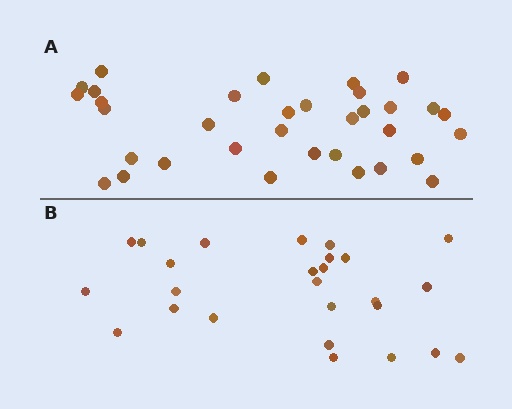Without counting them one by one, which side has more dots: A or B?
Region A (the top region) has more dots.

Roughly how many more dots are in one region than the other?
Region A has roughly 8 or so more dots than region B.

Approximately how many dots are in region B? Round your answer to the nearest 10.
About 30 dots. (The exact count is 26, which rounds to 30.)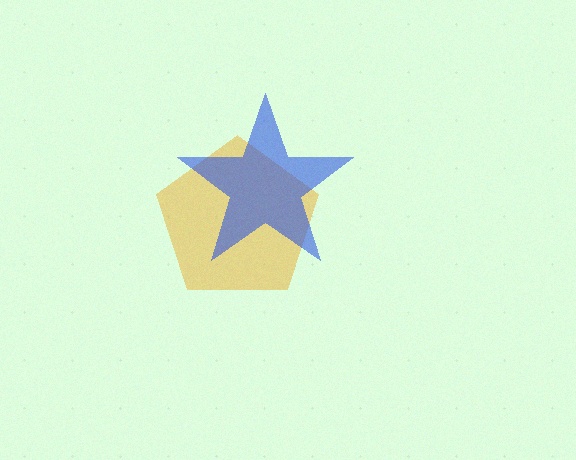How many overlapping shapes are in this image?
There are 2 overlapping shapes in the image.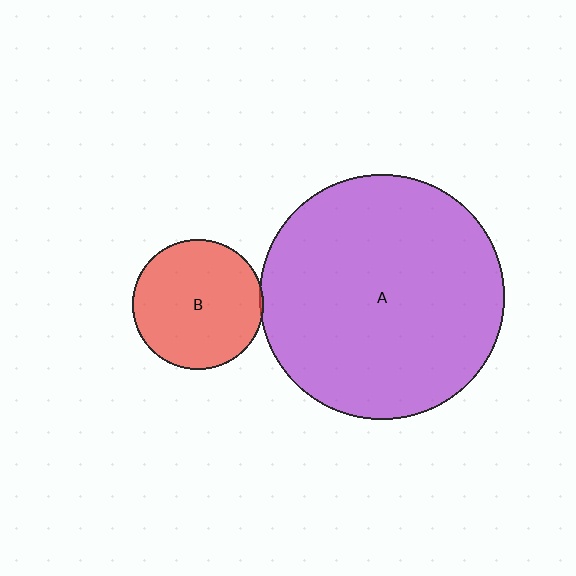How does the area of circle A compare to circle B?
Approximately 3.5 times.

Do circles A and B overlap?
Yes.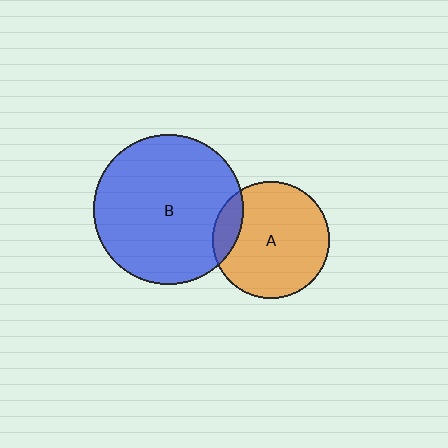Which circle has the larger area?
Circle B (blue).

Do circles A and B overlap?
Yes.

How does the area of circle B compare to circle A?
Approximately 1.6 times.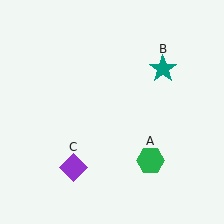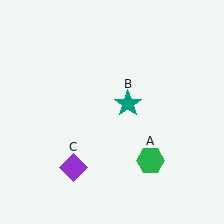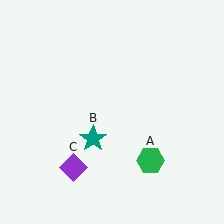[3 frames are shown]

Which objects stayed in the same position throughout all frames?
Green hexagon (object A) and purple diamond (object C) remained stationary.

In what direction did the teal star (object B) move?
The teal star (object B) moved down and to the left.